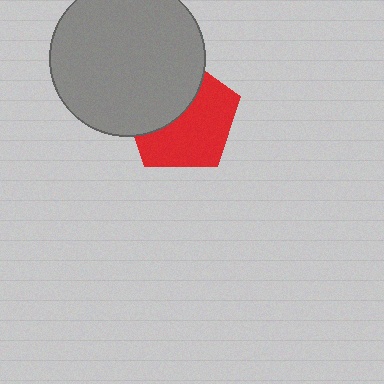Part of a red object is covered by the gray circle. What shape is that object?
It is a pentagon.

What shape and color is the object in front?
The object in front is a gray circle.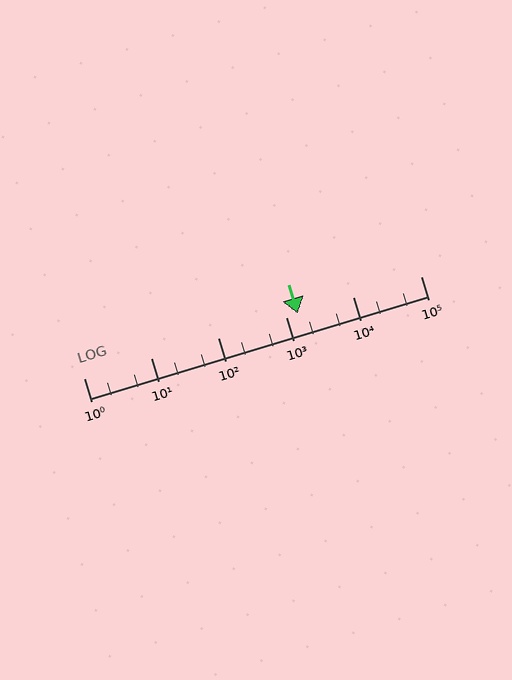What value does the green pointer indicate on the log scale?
The pointer indicates approximately 1500.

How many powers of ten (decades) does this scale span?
The scale spans 5 decades, from 1 to 100000.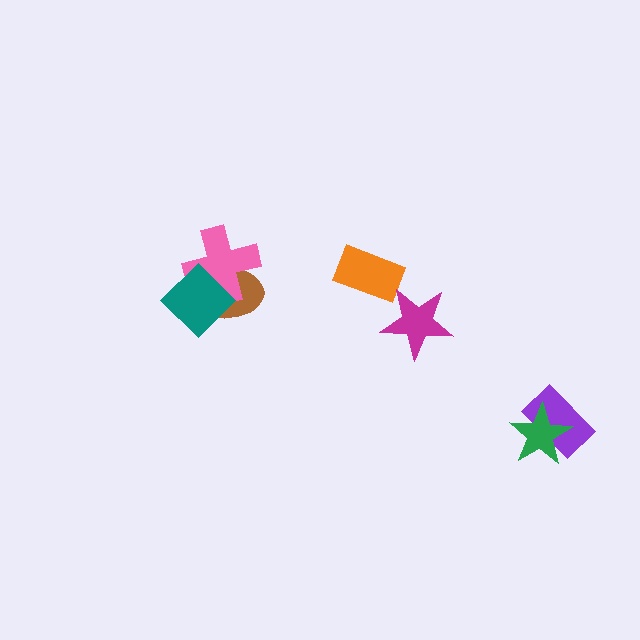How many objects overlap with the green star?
1 object overlaps with the green star.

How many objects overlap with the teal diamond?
2 objects overlap with the teal diamond.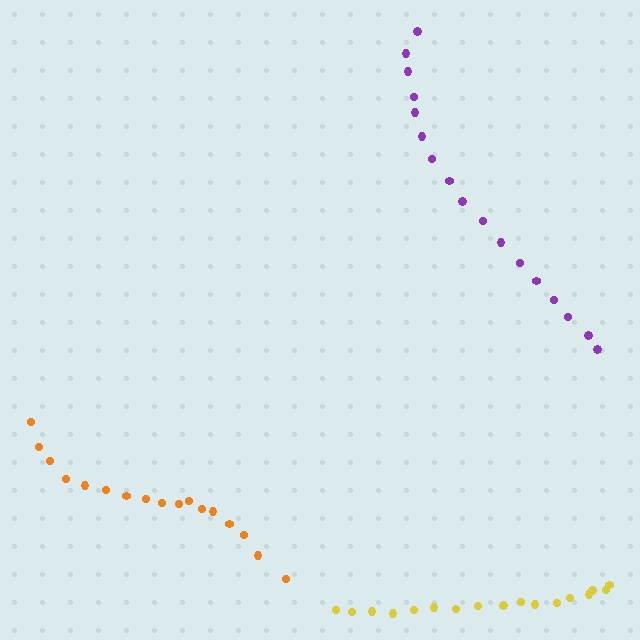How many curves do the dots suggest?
There are 3 distinct paths.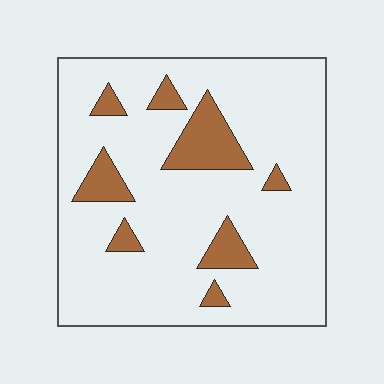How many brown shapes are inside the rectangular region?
8.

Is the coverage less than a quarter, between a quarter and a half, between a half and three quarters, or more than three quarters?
Less than a quarter.